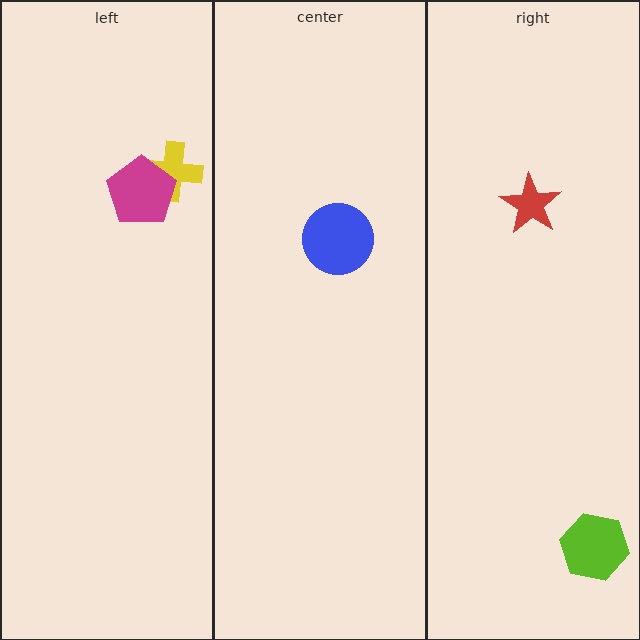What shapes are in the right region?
The red star, the lime hexagon.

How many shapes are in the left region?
2.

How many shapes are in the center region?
1.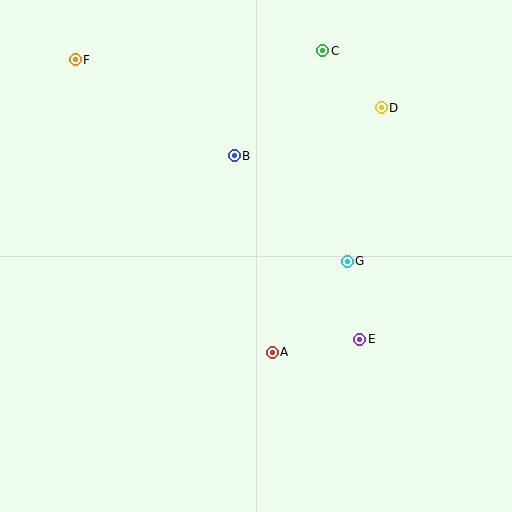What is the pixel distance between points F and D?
The distance between F and D is 310 pixels.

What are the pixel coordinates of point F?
Point F is at (75, 60).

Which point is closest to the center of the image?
Point G at (347, 261) is closest to the center.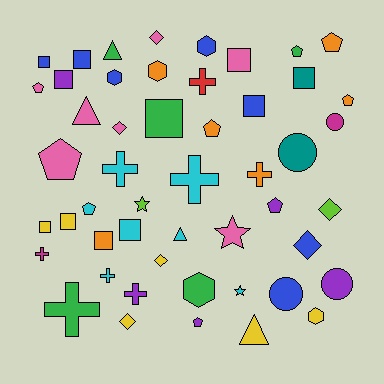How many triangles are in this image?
There are 4 triangles.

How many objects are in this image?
There are 50 objects.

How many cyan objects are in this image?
There are 7 cyan objects.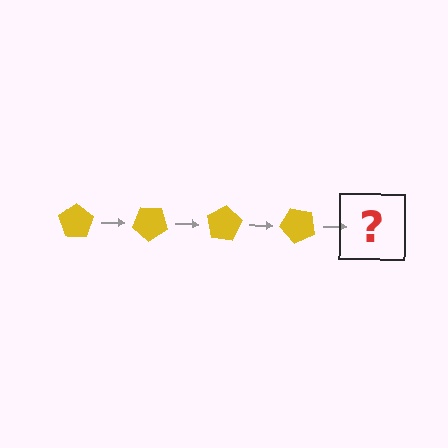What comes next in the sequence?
The next element should be a yellow pentagon rotated 160 degrees.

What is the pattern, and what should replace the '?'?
The pattern is that the pentagon rotates 40 degrees each step. The '?' should be a yellow pentagon rotated 160 degrees.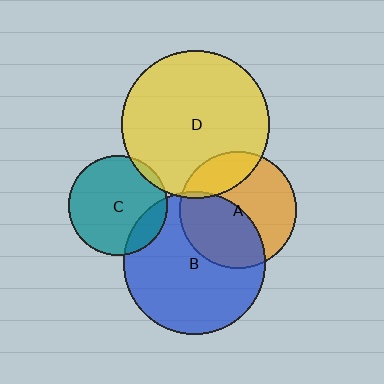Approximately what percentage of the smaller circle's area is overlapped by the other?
Approximately 5%.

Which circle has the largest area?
Circle D (yellow).